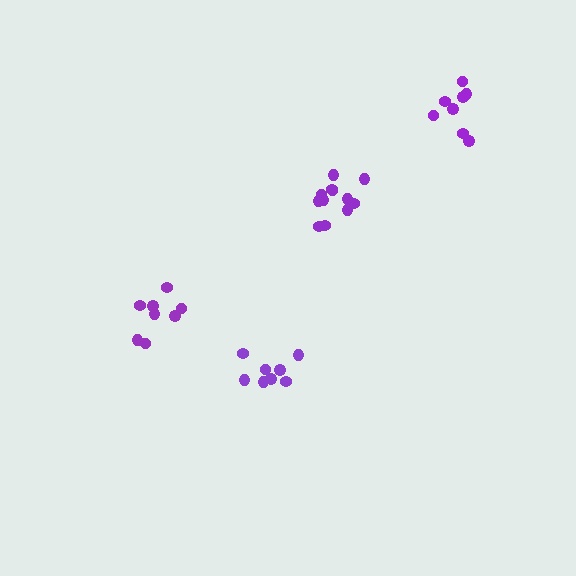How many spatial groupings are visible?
There are 4 spatial groupings.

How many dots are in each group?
Group 1: 12 dots, Group 2: 8 dots, Group 3: 8 dots, Group 4: 8 dots (36 total).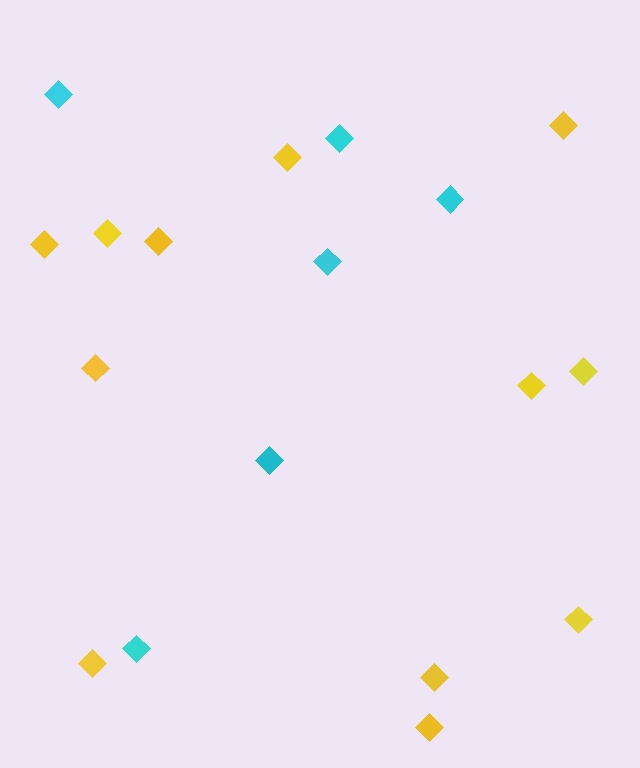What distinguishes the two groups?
There are 2 groups: one group of cyan diamonds (6) and one group of yellow diamonds (12).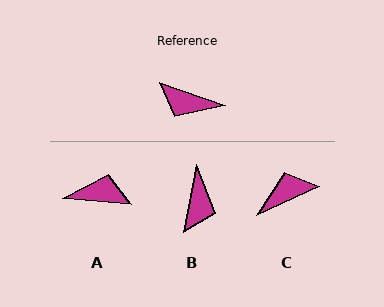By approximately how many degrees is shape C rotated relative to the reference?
Approximately 136 degrees clockwise.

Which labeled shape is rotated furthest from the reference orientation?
A, about 166 degrees away.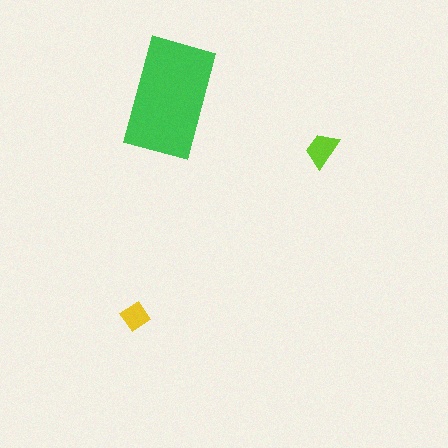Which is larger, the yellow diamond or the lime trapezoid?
The lime trapezoid.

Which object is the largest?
The green rectangle.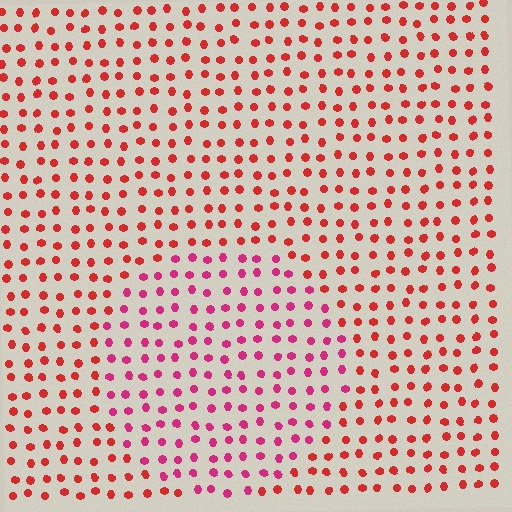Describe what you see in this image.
The image is filled with small red elements in a uniform arrangement. A circle-shaped region is visible where the elements are tinted to a slightly different hue, forming a subtle color boundary.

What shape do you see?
I see a circle.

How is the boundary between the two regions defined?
The boundary is defined purely by a slight shift in hue (about 30 degrees). Spacing, size, and orientation are identical on both sides.